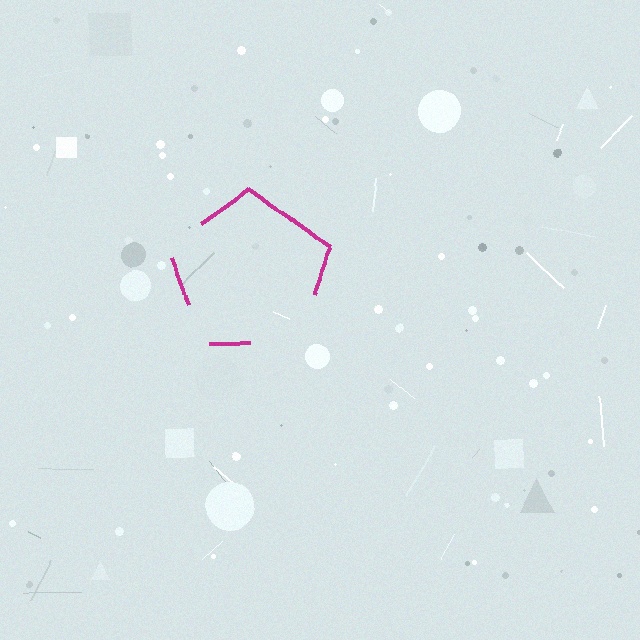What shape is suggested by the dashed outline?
The dashed outline suggests a pentagon.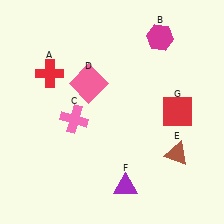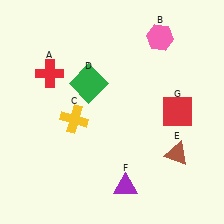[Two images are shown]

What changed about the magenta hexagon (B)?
In Image 1, B is magenta. In Image 2, it changed to pink.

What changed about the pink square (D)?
In Image 1, D is pink. In Image 2, it changed to green.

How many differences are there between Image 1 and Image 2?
There are 3 differences between the two images.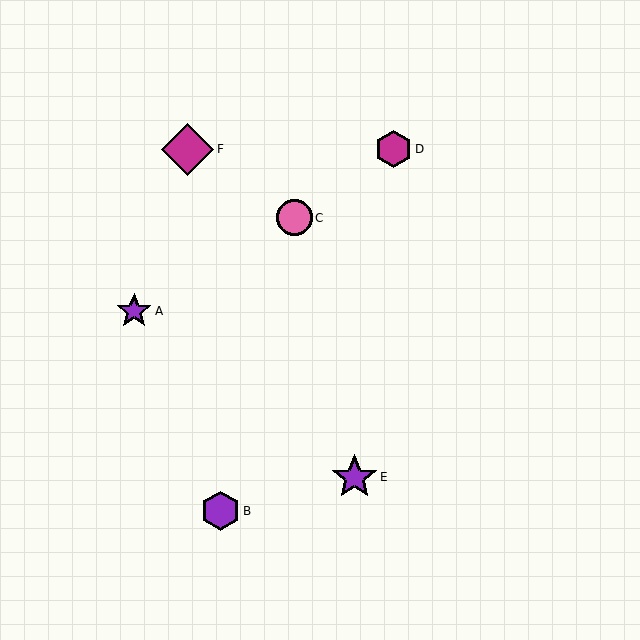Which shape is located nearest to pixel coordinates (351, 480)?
The purple star (labeled E) at (355, 477) is nearest to that location.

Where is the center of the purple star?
The center of the purple star is at (134, 311).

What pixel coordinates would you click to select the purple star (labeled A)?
Click at (134, 311) to select the purple star A.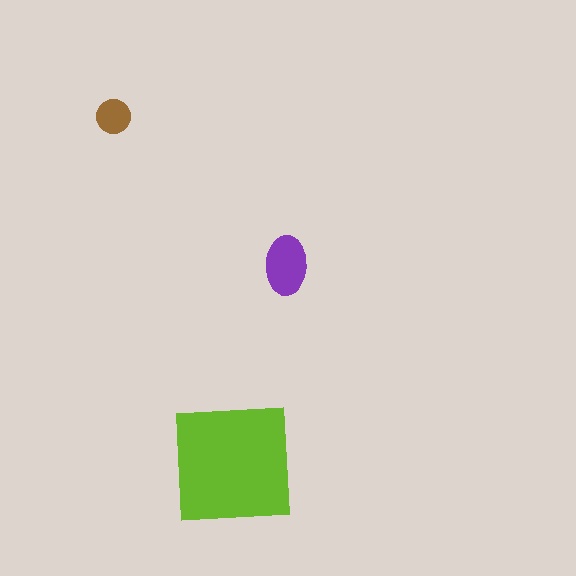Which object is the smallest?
The brown circle.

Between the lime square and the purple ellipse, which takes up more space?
The lime square.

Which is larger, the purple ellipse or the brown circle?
The purple ellipse.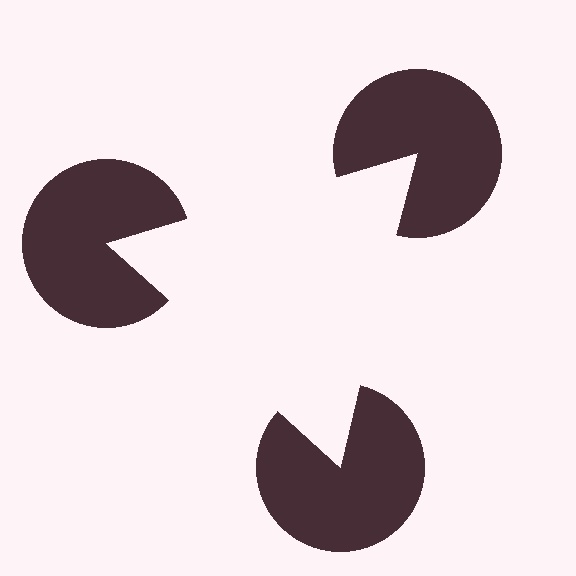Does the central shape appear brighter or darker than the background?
It typically appears slightly brighter than the background, even though no actual brightness change is drawn.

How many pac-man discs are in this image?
There are 3 — one at each vertex of the illusory triangle.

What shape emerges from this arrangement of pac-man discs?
An illusory triangle — its edges are inferred from the aligned wedge cuts in the pac-man discs, not physically drawn.